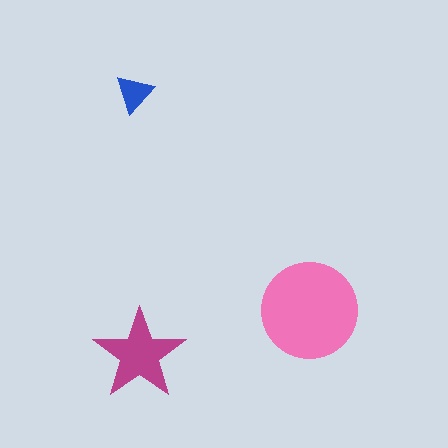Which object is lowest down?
The magenta star is bottommost.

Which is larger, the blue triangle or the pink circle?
The pink circle.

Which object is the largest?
The pink circle.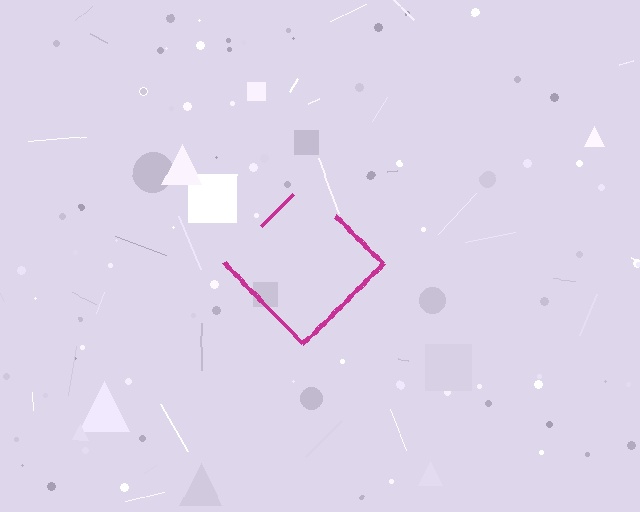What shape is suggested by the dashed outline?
The dashed outline suggests a diamond.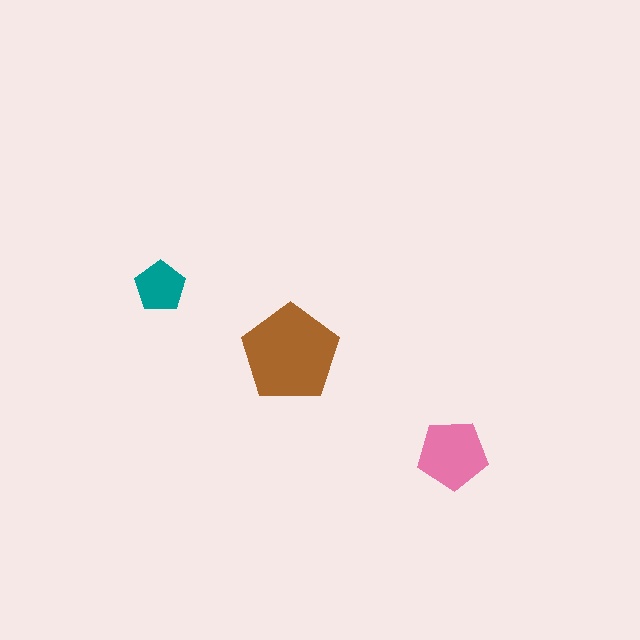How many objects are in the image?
There are 3 objects in the image.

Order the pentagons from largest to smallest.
the brown one, the pink one, the teal one.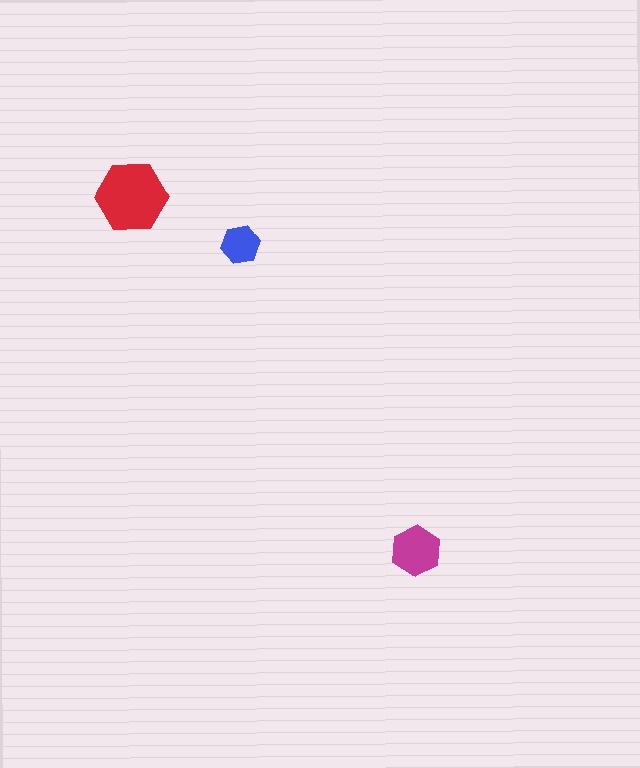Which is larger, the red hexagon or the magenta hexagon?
The red one.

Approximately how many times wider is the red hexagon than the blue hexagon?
About 2 times wider.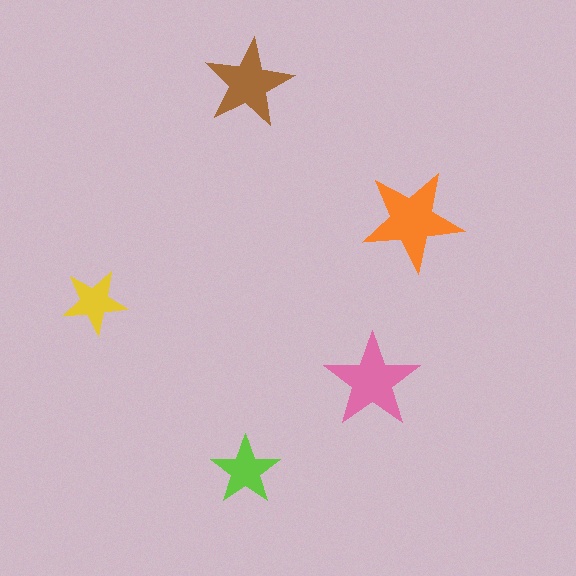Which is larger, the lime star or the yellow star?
The lime one.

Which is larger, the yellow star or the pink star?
The pink one.